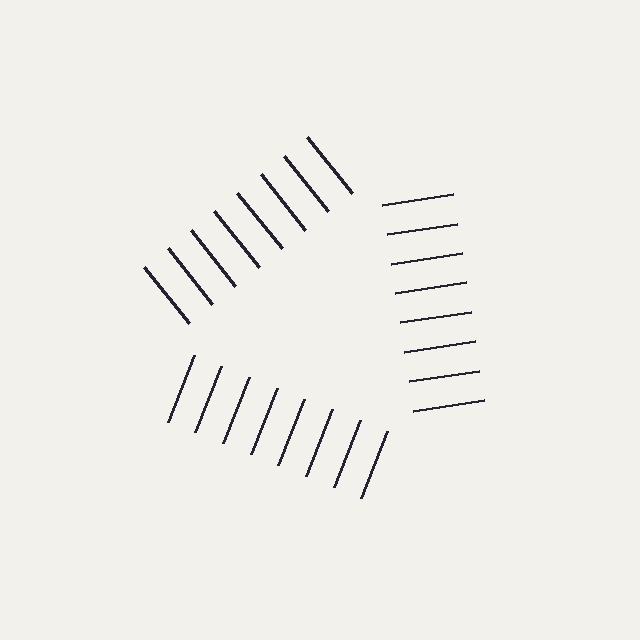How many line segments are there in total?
24 — 8 along each of the 3 edges.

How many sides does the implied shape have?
3 sides — the line-ends trace a triangle.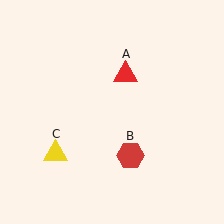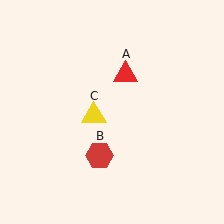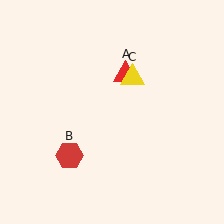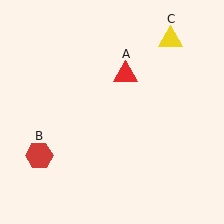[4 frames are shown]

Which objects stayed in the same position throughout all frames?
Red triangle (object A) remained stationary.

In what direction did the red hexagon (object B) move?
The red hexagon (object B) moved left.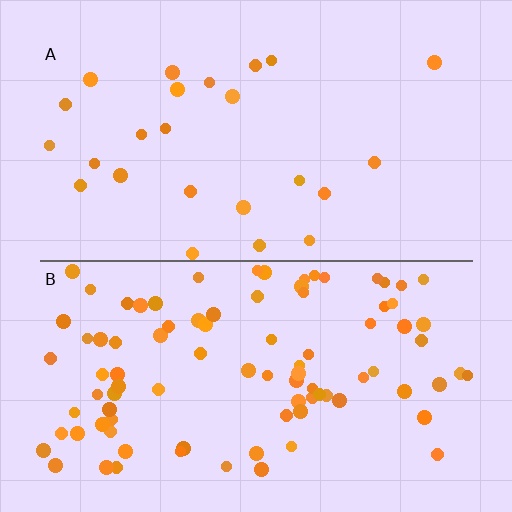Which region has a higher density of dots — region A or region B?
B (the bottom).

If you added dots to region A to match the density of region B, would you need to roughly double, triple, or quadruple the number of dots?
Approximately quadruple.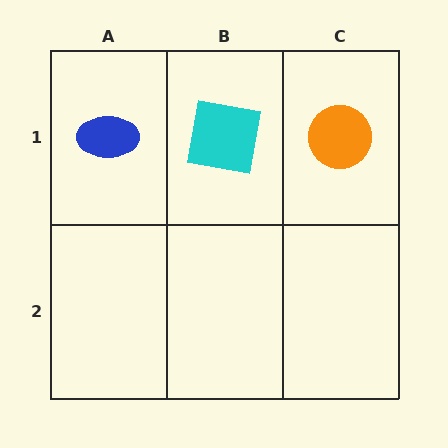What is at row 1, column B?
A cyan square.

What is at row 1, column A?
A blue ellipse.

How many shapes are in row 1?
3 shapes.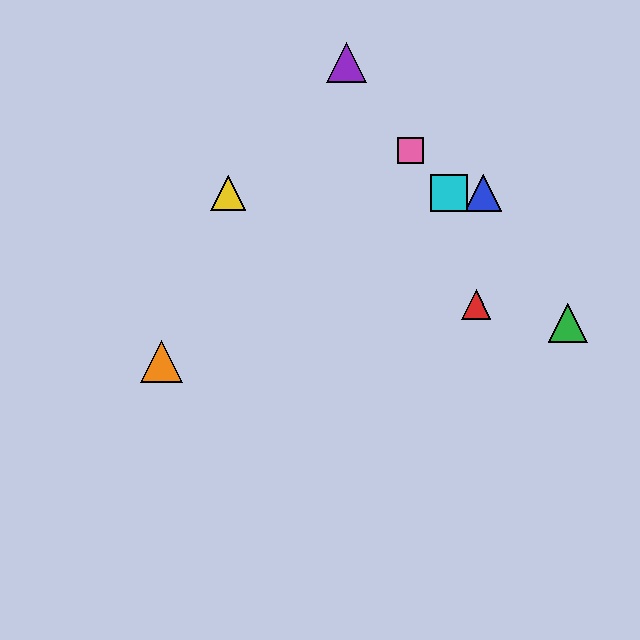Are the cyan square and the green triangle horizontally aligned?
No, the cyan square is at y≈193 and the green triangle is at y≈323.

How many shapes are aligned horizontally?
3 shapes (the blue triangle, the yellow triangle, the cyan square) are aligned horizontally.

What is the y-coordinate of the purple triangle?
The purple triangle is at y≈62.